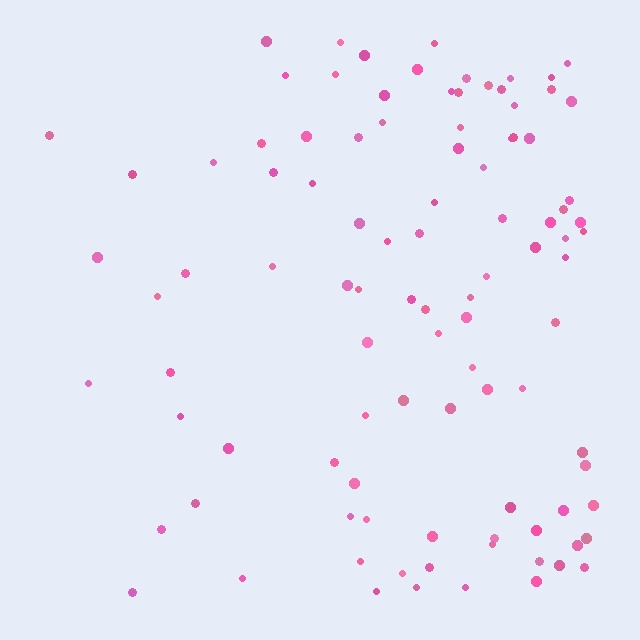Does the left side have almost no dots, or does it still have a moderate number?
Still a moderate number, just noticeably fewer than the right.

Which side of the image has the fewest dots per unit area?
The left.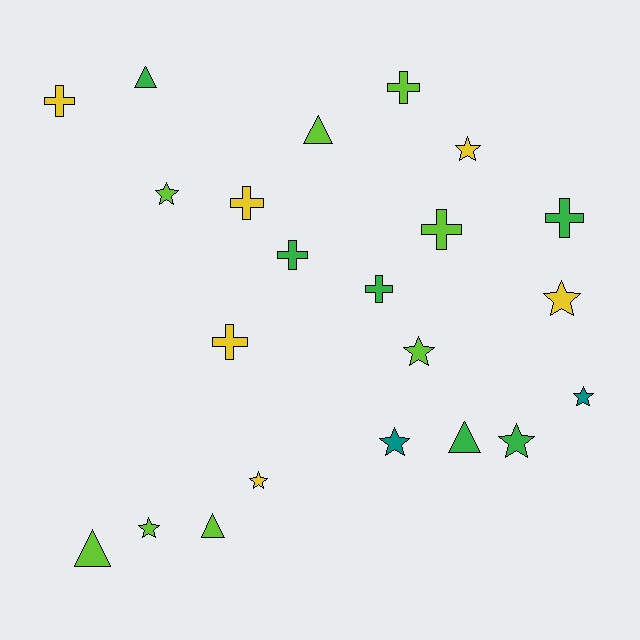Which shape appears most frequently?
Star, with 9 objects.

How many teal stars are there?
There are 2 teal stars.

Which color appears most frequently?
Lime, with 8 objects.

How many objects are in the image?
There are 22 objects.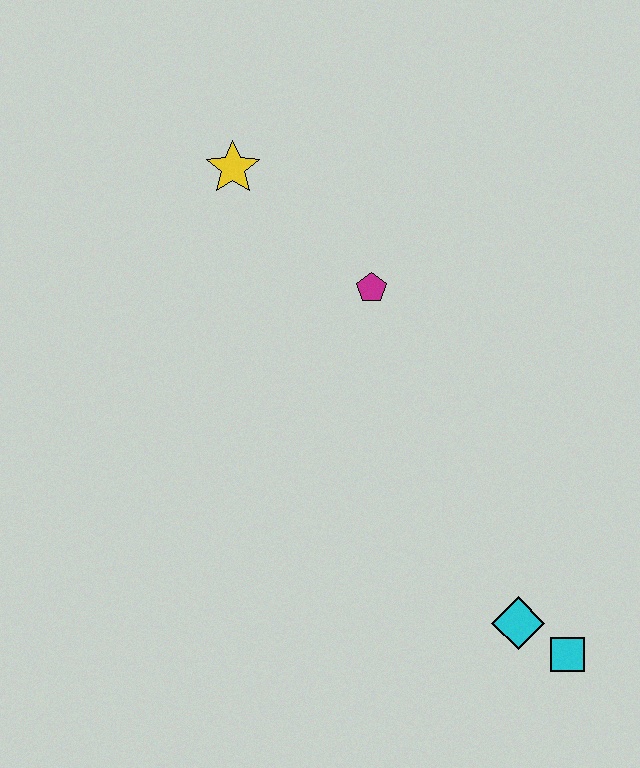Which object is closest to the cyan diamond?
The cyan square is closest to the cyan diamond.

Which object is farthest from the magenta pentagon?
The cyan square is farthest from the magenta pentagon.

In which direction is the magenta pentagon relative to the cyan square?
The magenta pentagon is above the cyan square.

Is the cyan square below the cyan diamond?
Yes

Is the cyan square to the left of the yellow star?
No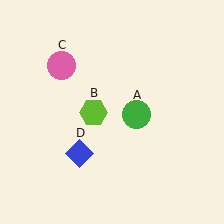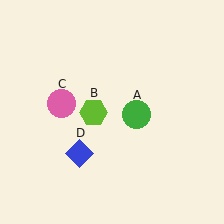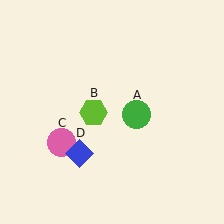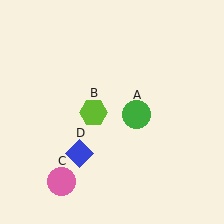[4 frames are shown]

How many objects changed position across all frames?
1 object changed position: pink circle (object C).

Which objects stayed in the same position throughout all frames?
Green circle (object A) and lime hexagon (object B) and blue diamond (object D) remained stationary.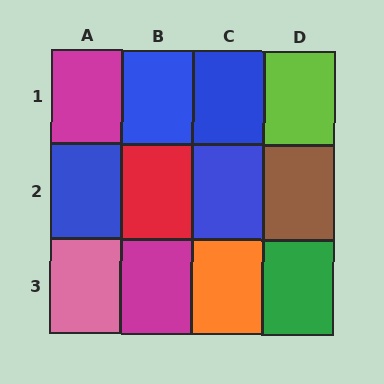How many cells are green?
1 cell is green.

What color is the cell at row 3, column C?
Orange.